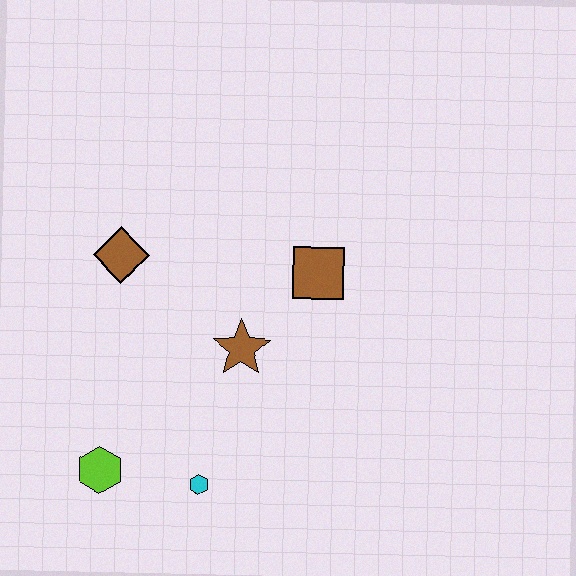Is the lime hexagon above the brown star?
No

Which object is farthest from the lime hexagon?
The brown square is farthest from the lime hexagon.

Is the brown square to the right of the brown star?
Yes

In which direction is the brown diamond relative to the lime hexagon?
The brown diamond is above the lime hexagon.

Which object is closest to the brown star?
The brown square is closest to the brown star.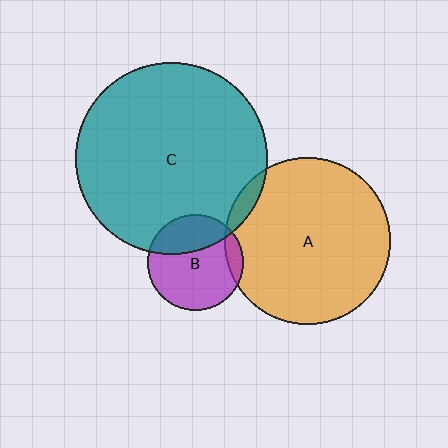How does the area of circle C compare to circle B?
Approximately 4.0 times.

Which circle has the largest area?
Circle C (teal).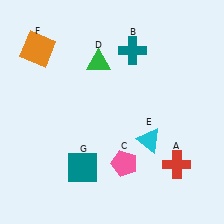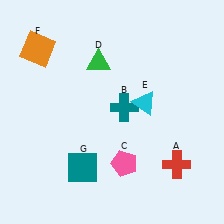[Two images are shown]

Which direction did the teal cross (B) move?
The teal cross (B) moved down.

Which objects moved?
The objects that moved are: the teal cross (B), the cyan triangle (E).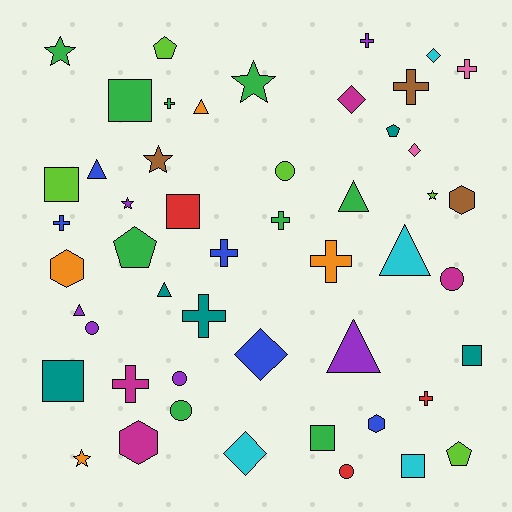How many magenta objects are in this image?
There are 4 magenta objects.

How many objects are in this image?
There are 50 objects.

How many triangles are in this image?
There are 7 triangles.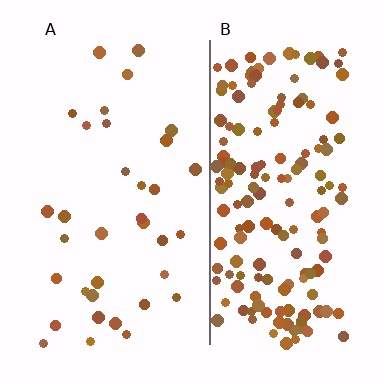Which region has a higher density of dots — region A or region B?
B (the right).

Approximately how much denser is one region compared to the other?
Approximately 4.7× — region B over region A.